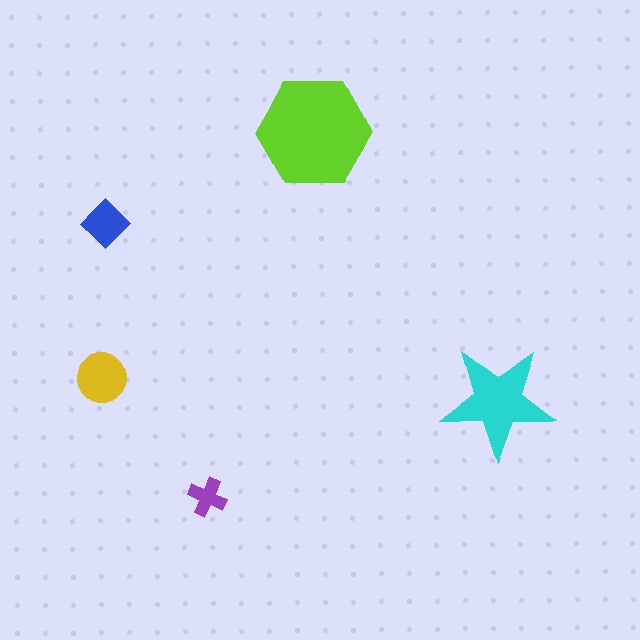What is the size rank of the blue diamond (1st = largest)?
4th.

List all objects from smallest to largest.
The purple cross, the blue diamond, the yellow circle, the cyan star, the lime hexagon.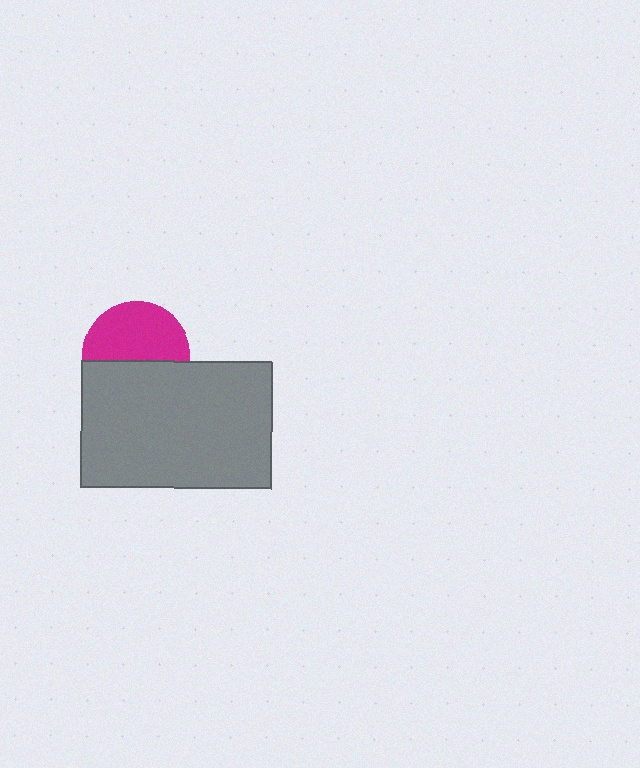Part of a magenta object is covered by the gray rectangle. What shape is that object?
It is a circle.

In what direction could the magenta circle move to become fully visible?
The magenta circle could move up. That would shift it out from behind the gray rectangle entirely.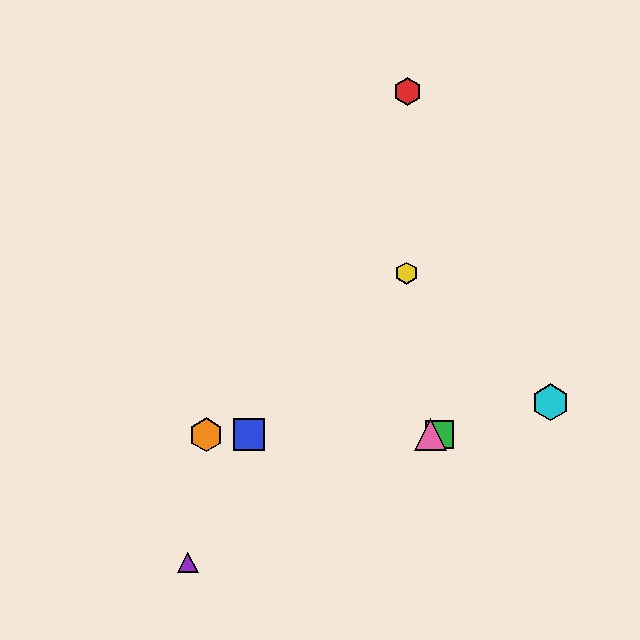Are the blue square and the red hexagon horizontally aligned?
No, the blue square is at y≈435 and the red hexagon is at y≈92.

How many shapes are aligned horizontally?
4 shapes (the blue square, the green square, the orange hexagon, the pink triangle) are aligned horizontally.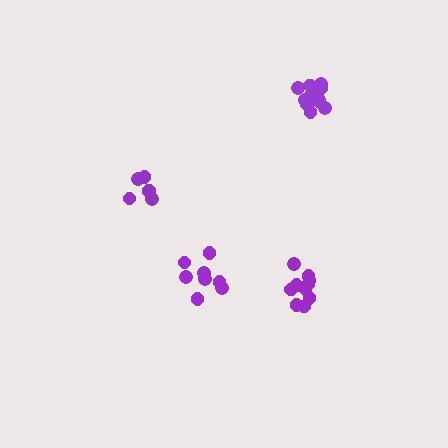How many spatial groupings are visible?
There are 4 spatial groupings.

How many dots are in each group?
Group 1: 6 dots, Group 2: 8 dots, Group 3: 10 dots, Group 4: 12 dots (36 total).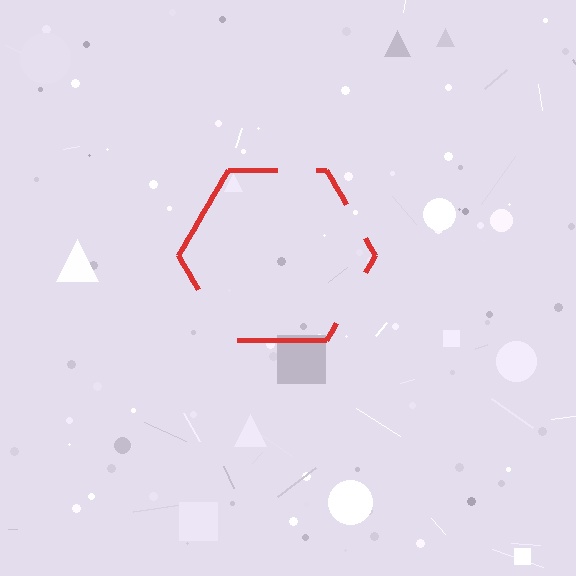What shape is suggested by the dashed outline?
The dashed outline suggests a hexagon.